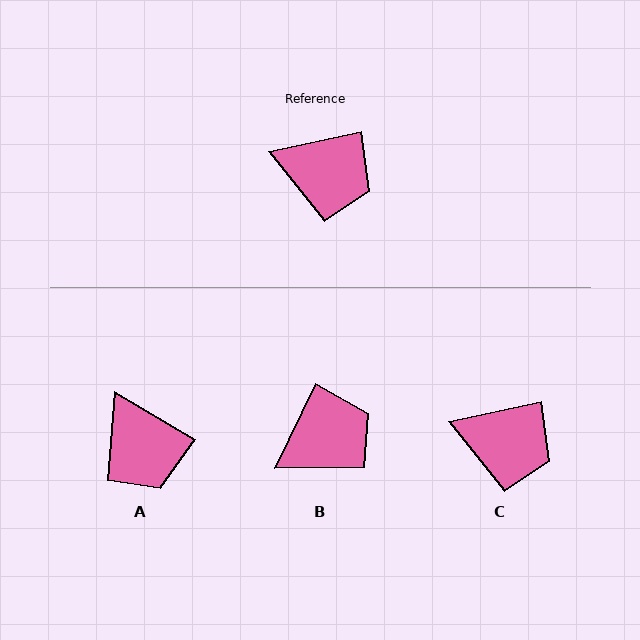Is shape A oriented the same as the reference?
No, it is off by about 43 degrees.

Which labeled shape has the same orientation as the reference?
C.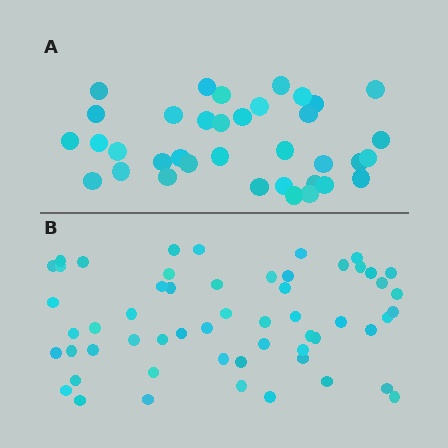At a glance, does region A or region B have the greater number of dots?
Region B (the bottom region) has more dots.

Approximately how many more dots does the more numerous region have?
Region B has approximately 20 more dots than region A.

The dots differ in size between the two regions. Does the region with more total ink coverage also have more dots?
No. Region A has more total ink coverage because its dots are larger, but region B actually contains more individual dots. Total area can be misleading — the number of items is what matters here.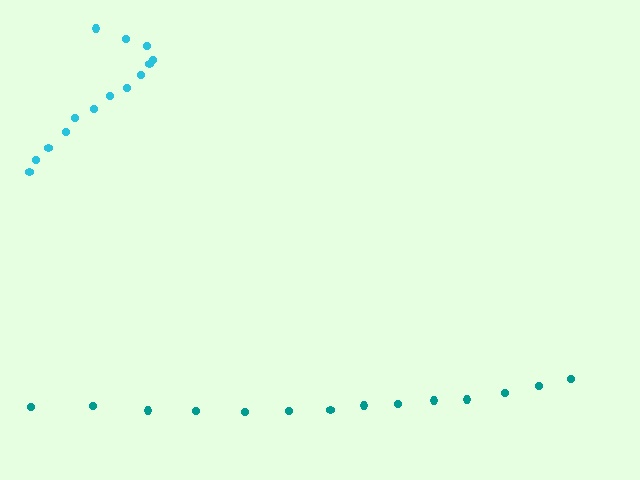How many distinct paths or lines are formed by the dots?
There are 2 distinct paths.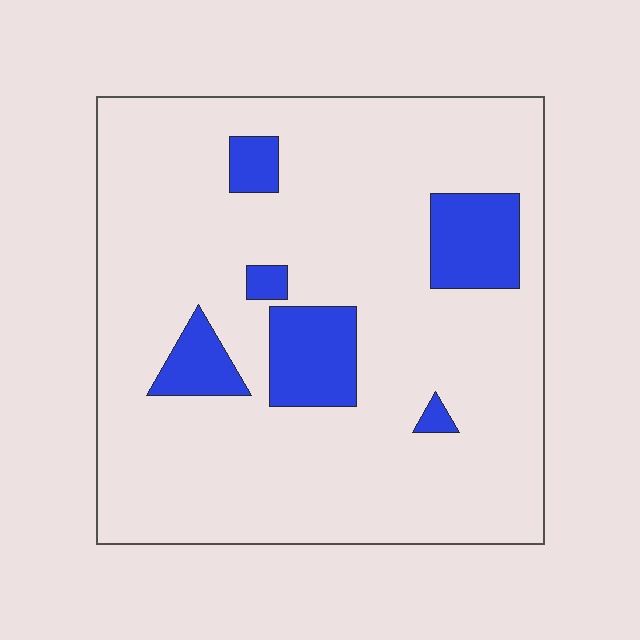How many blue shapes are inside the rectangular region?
6.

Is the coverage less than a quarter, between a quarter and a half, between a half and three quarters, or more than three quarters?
Less than a quarter.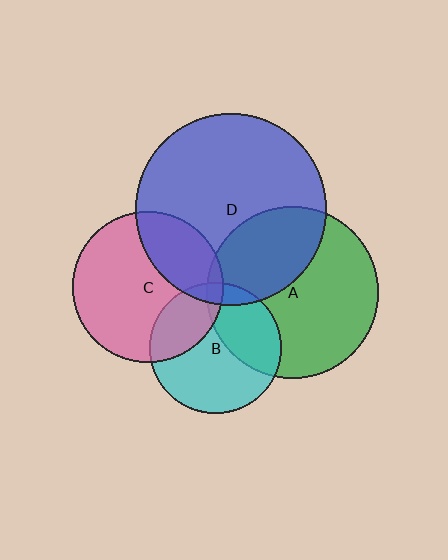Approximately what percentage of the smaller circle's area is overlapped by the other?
Approximately 30%.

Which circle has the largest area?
Circle D (blue).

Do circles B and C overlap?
Yes.